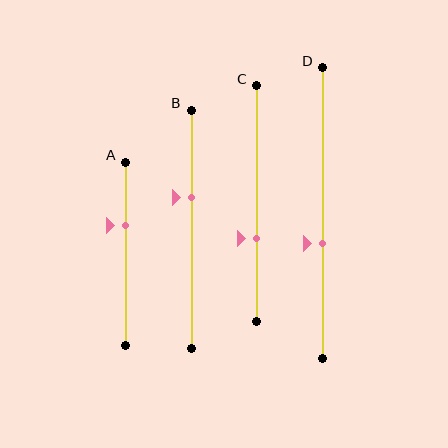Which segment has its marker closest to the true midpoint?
Segment D has its marker closest to the true midpoint.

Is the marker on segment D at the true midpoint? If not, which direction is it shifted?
No, the marker on segment D is shifted downward by about 10% of the segment length.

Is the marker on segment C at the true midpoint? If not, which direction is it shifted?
No, the marker on segment C is shifted downward by about 15% of the segment length.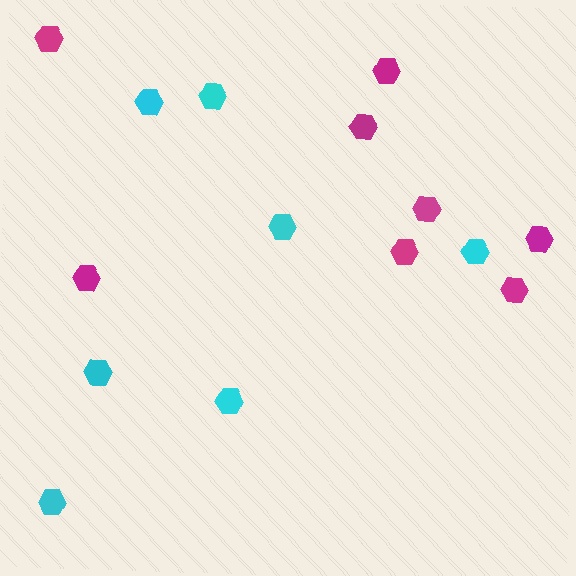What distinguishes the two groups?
There are 2 groups: one group of cyan hexagons (7) and one group of magenta hexagons (8).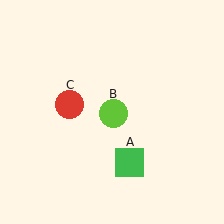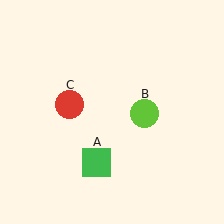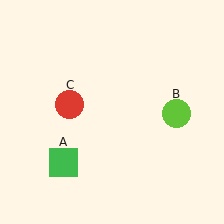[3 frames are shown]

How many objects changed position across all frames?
2 objects changed position: green square (object A), lime circle (object B).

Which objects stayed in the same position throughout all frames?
Red circle (object C) remained stationary.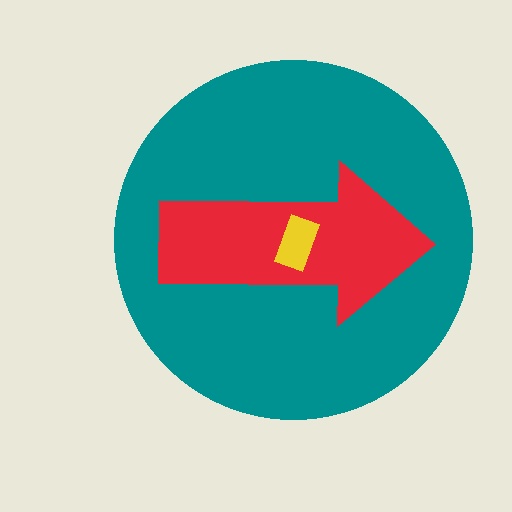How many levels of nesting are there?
3.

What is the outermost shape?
The teal circle.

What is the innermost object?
The yellow rectangle.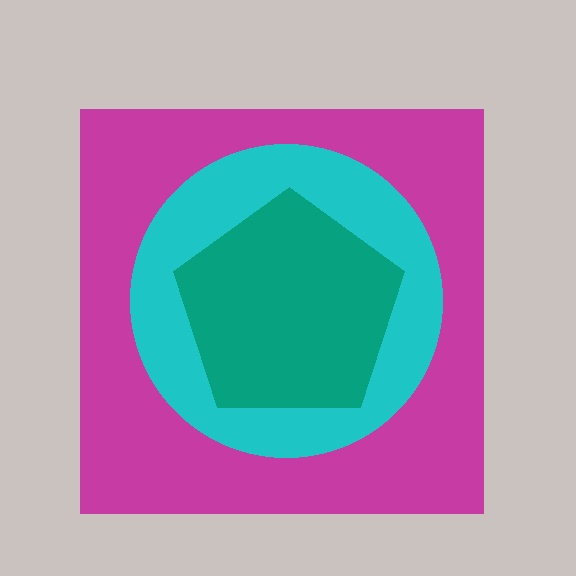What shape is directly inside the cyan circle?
The teal pentagon.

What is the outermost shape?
The magenta square.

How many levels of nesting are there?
3.